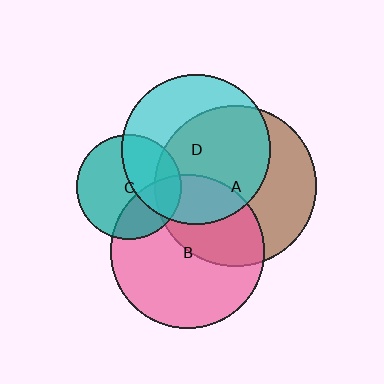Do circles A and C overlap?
Yes.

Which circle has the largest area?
Circle A (brown).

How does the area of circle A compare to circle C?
Approximately 2.4 times.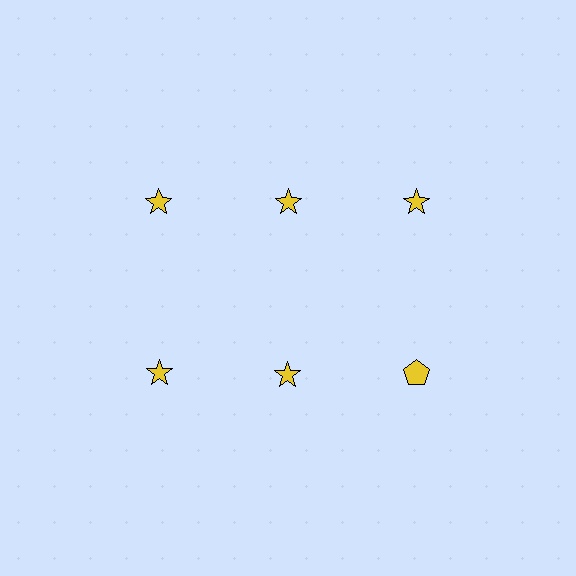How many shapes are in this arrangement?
There are 6 shapes arranged in a grid pattern.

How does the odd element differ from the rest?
It has a different shape: pentagon instead of star.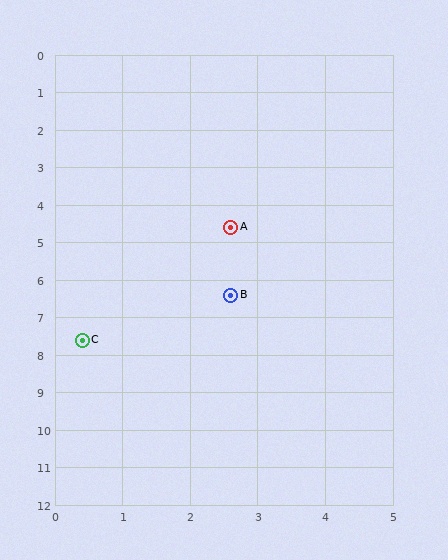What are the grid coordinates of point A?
Point A is at approximately (2.6, 4.6).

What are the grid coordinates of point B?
Point B is at approximately (2.6, 6.4).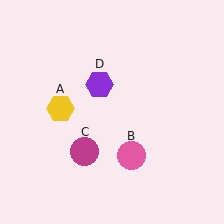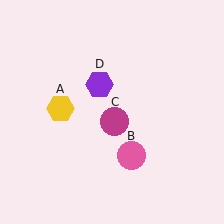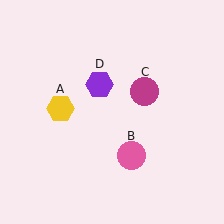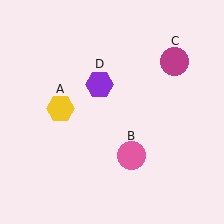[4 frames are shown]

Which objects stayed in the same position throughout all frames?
Yellow hexagon (object A) and pink circle (object B) and purple hexagon (object D) remained stationary.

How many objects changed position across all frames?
1 object changed position: magenta circle (object C).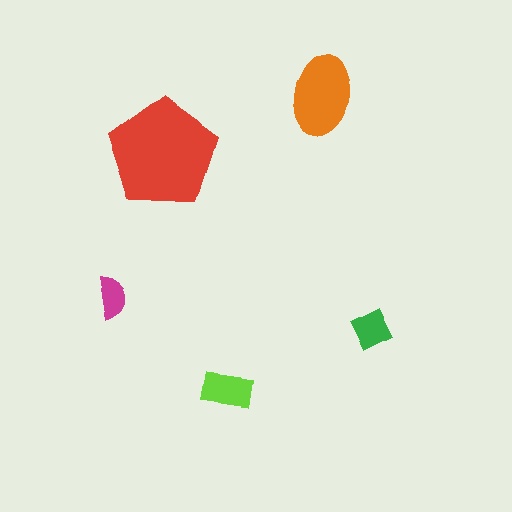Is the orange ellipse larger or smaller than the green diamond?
Larger.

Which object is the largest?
The red pentagon.